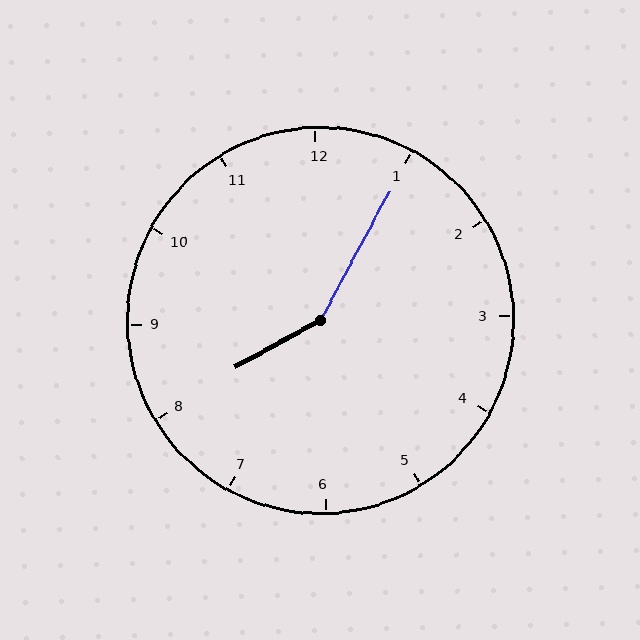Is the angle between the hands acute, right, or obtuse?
It is obtuse.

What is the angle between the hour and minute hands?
Approximately 148 degrees.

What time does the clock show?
8:05.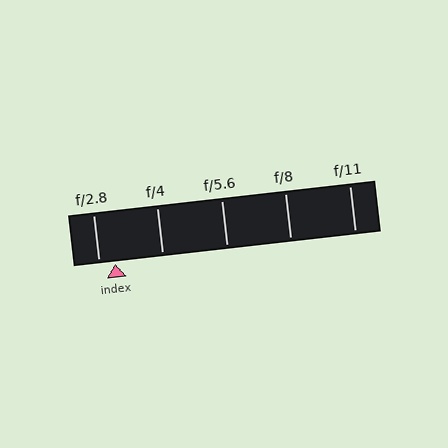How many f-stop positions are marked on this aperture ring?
There are 5 f-stop positions marked.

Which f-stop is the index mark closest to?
The index mark is closest to f/2.8.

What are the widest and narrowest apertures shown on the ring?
The widest aperture shown is f/2.8 and the narrowest is f/11.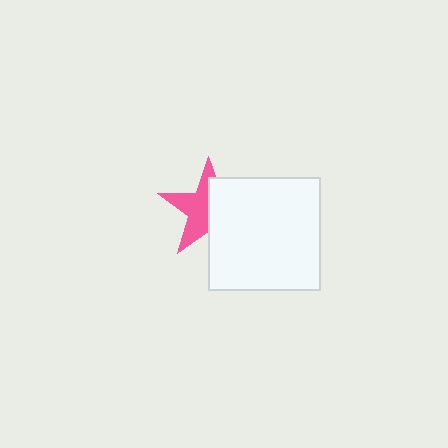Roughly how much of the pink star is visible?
About half of it is visible (roughly 50%).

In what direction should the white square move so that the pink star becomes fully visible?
The white square should move right. That is the shortest direction to clear the overlap and leave the pink star fully visible.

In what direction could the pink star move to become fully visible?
The pink star could move left. That would shift it out from behind the white square entirely.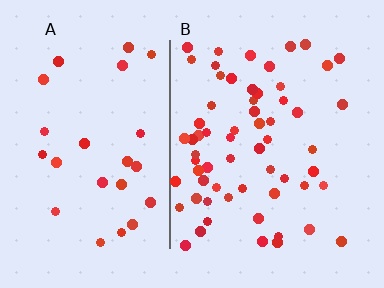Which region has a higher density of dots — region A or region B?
B (the right).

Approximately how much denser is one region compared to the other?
Approximately 2.4× — region B over region A.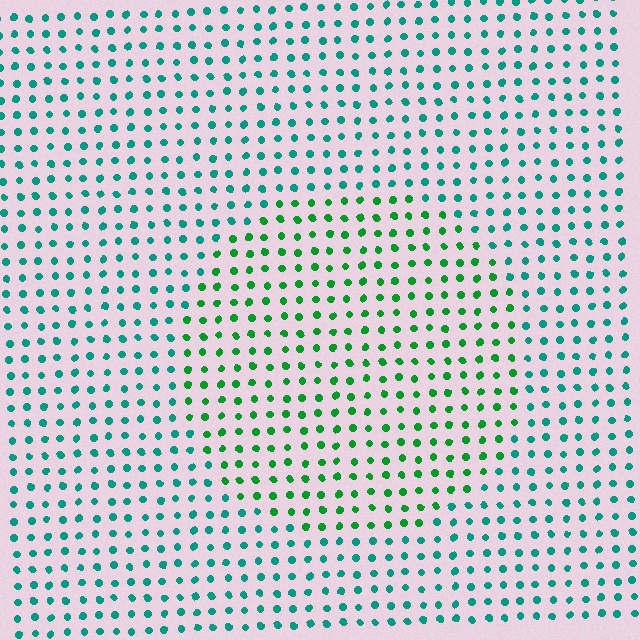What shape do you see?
I see a circle.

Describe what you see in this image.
The image is filled with small teal elements in a uniform arrangement. A circle-shaped region is visible where the elements are tinted to a slightly different hue, forming a subtle color boundary.